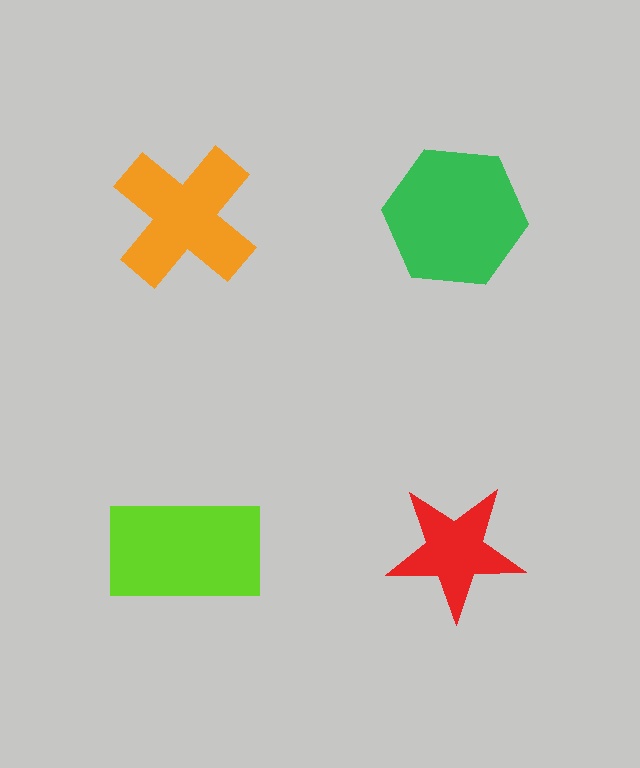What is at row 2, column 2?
A red star.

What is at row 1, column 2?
A green hexagon.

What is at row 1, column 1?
An orange cross.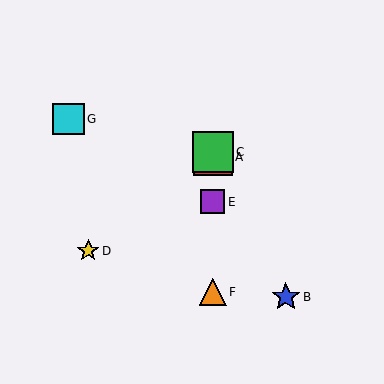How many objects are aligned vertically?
4 objects (A, C, E, F) are aligned vertically.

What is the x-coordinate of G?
Object G is at x≈68.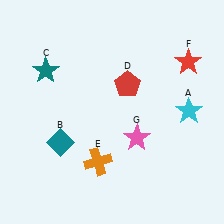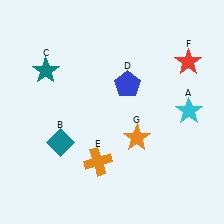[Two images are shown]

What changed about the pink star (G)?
In Image 1, G is pink. In Image 2, it changed to orange.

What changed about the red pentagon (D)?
In Image 1, D is red. In Image 2, it changed to blue.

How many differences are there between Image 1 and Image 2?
There are 2 differences between the two images.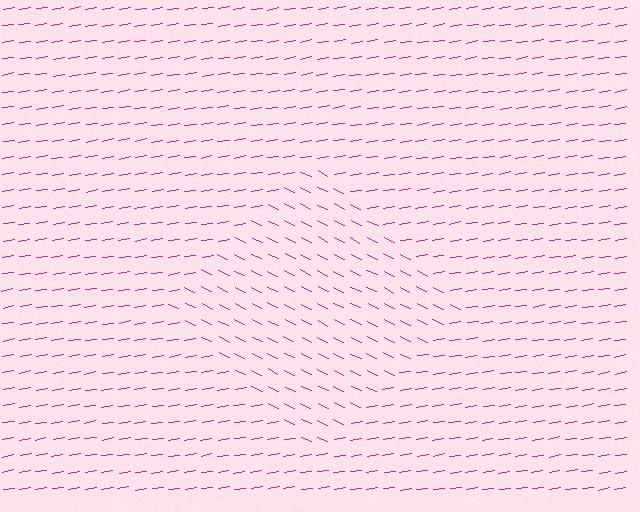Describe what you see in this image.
The image is filled with small magenta line segments. A diamond region in the image has lines oriented differently from the surrounding lines, creating a visible texture boundary.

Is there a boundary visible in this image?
Yes, there is a texture boundary formed by a change in line orientation.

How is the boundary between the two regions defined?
The boundary is defined purely by a change in line orientation (approximately 36 degrees difference). All lines are the same color and thickness.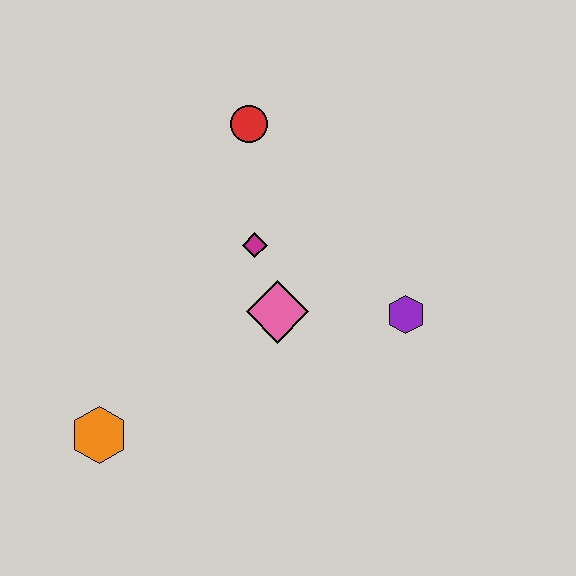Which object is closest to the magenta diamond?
The pink diamond is closest to the magenta diamond.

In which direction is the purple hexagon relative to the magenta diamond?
The purple hexagon is to the right of the magenta diamond.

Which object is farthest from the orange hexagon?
The red circle is farthest from the orange hexagon.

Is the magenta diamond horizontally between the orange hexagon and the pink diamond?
Yes